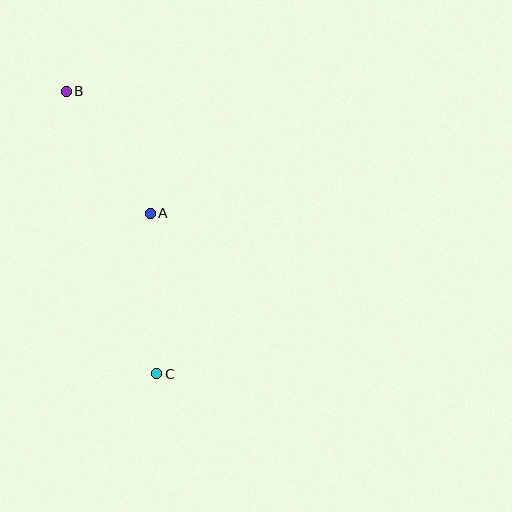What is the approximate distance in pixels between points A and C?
The distance between A and C is approximately 161 pixels.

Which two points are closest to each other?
Points A and B are closest to each other.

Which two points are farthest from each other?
Points B and C are farthest from each other.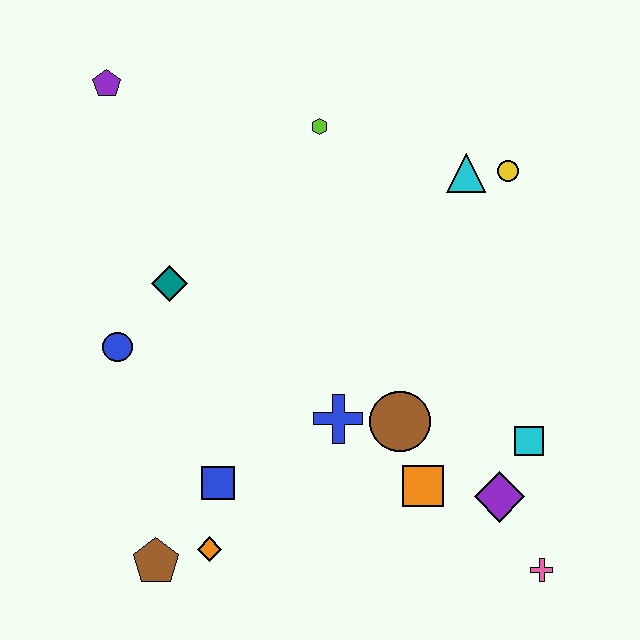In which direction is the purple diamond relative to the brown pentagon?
The purple diamond is to the right of the brown pentagon.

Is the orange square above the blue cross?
No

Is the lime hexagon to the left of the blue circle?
No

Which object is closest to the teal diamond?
The blue circle is closest to the teal diamond.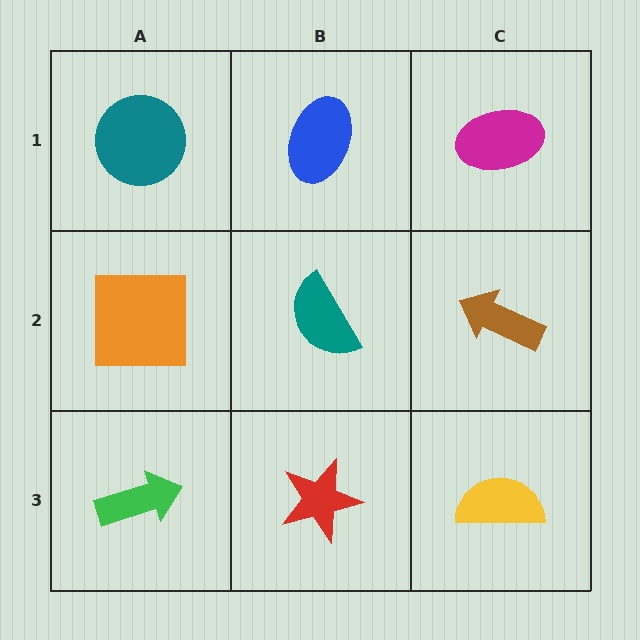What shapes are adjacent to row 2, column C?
A magenta ellipse (row 1, column C), a yellow semicircle (row 3, column C), a teal semicircle (row 2, column B).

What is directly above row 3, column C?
A brown arrow.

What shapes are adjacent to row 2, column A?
A teal circle (row 1, column A), a green arrow (row 3, column A), a teal semicircle (row 2, column B).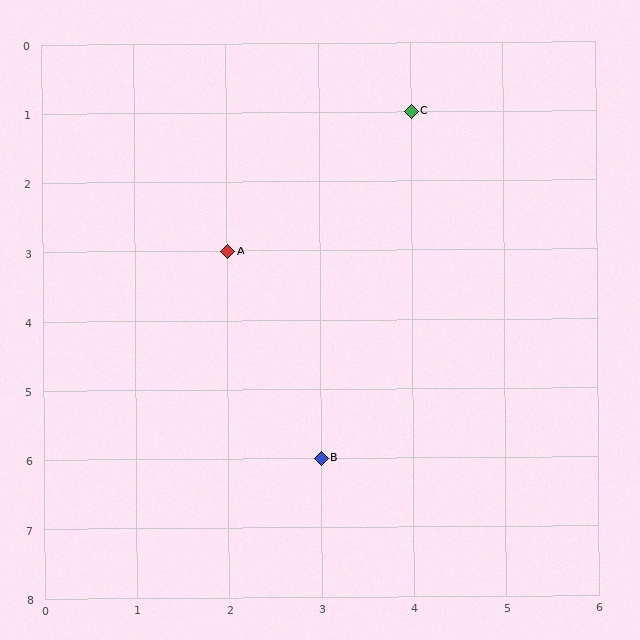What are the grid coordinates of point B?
Point B is at grid coordinates (3, 6).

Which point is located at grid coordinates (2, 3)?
Point A is at (2, 3).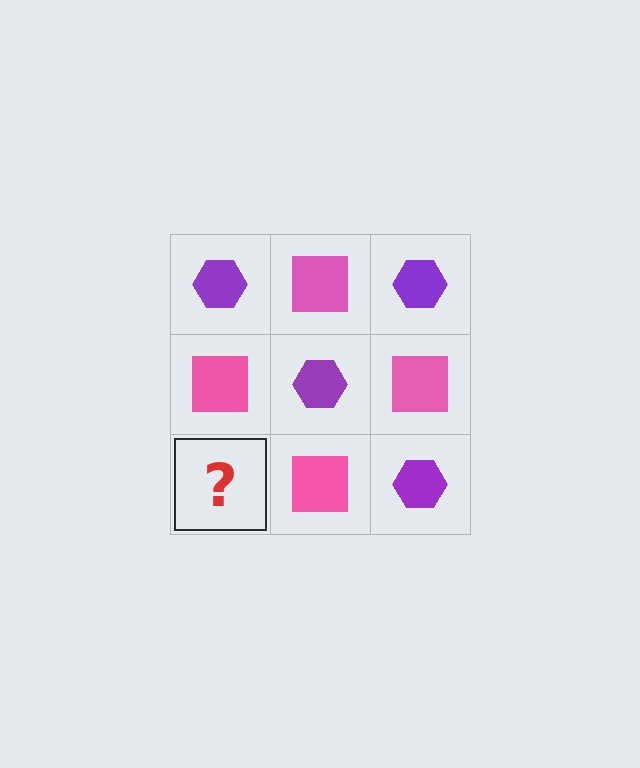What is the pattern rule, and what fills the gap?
The rule is that it alternates purple hexagon and pink square in a checkerboard pattern. The gap should be filled with a purple hexagon.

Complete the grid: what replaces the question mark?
The question mark should be replaced with a purple hexagon.